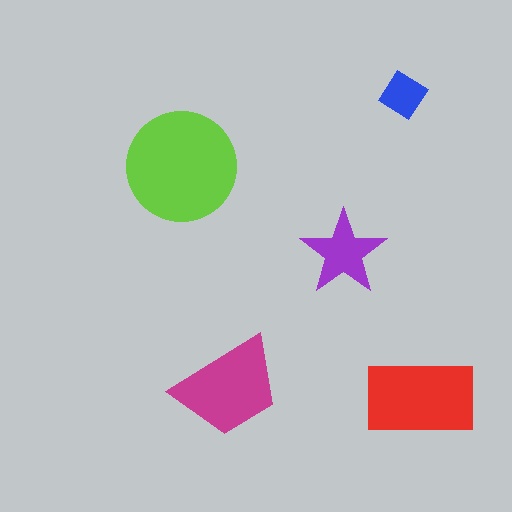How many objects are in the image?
There are 5 objects in the image.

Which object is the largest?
The lime circle.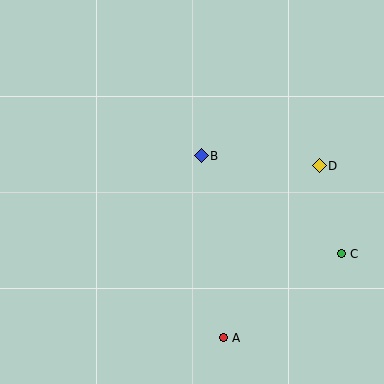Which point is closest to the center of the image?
Point B at (201, 156) is closest to the center.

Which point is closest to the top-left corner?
Point B is closest to the top-left corner.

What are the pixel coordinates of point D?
Point D is at (319, 166).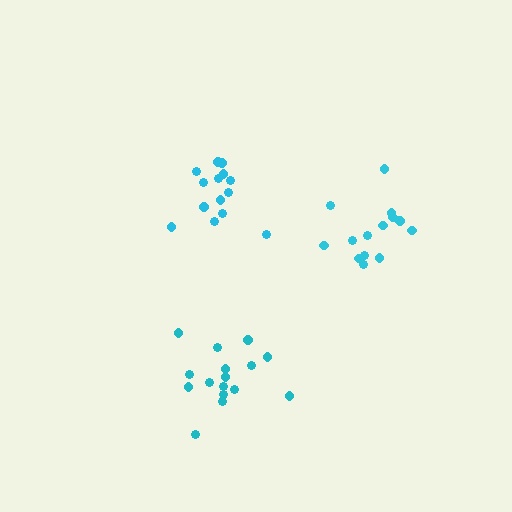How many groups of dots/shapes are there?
There are 3 groups.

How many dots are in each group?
Group 1: 15 dots, Group 2: 16 dots, Group 3: 14 dots (45 total).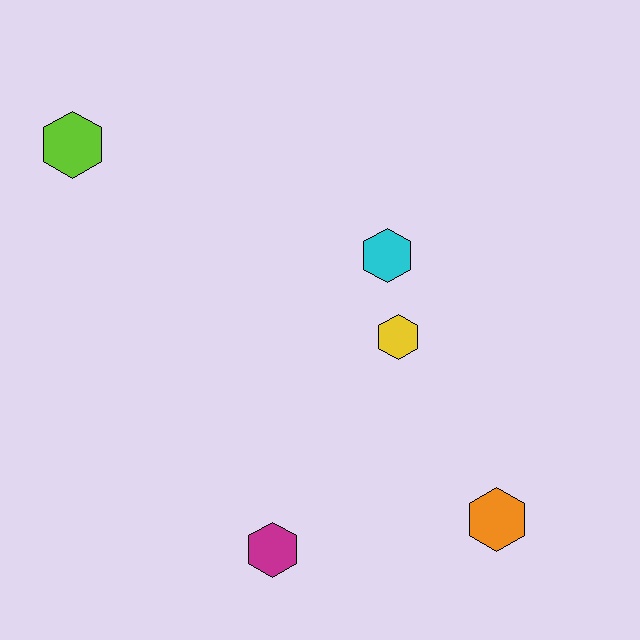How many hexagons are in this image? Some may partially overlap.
There are 5 hexagons.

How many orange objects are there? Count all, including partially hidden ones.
There is 1 orange object.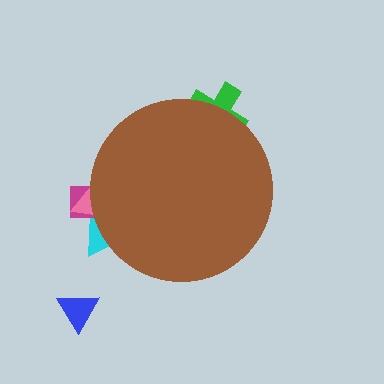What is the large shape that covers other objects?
A brown circle.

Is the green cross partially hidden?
Yes, the green cross is partially hidden behind the brown circle.